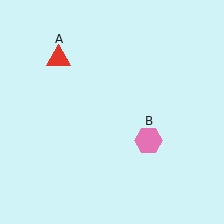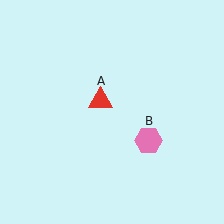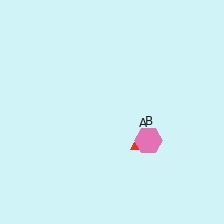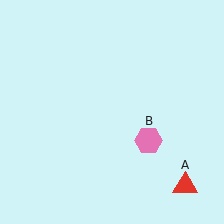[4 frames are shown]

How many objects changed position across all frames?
1 object changed position: red triangle (object A).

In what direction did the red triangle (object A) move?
The red triangle (object A) moved down and to the right.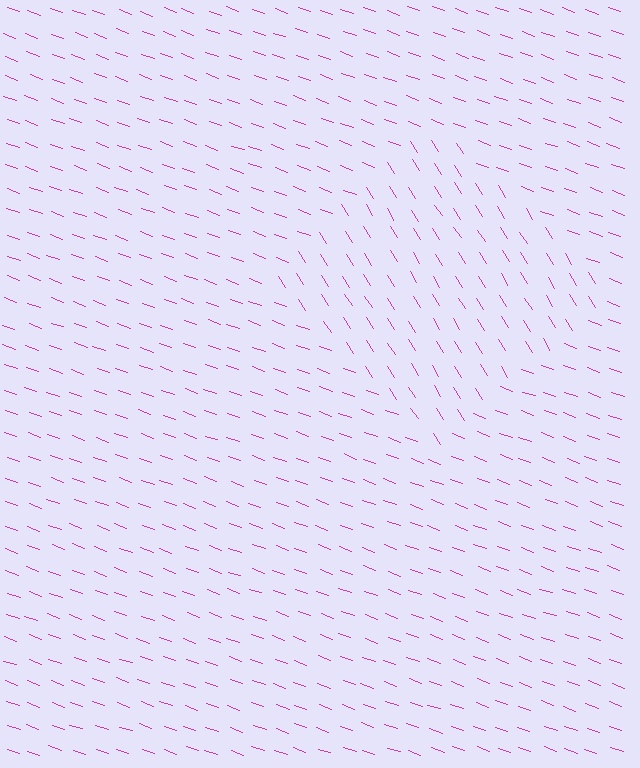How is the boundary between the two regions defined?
The boundary is defined purely by a change in line orientation (approximately 38 degrees difference). All lines are the same color and thickness.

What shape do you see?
I see a diamond.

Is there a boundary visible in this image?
Yes, there is a texture boundary formed by a change in line orientation.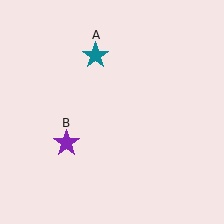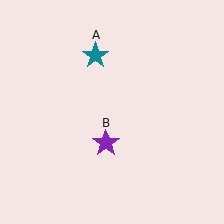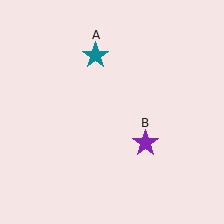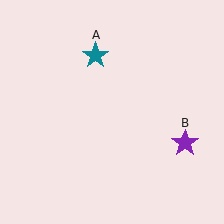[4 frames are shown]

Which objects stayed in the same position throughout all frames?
Teal star (object A) remained stationary.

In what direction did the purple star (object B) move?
The purple star (object B) moved right.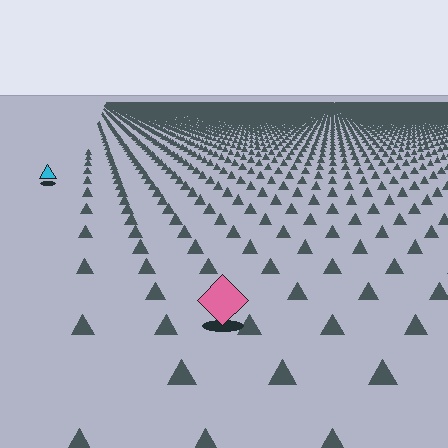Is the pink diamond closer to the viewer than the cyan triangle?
Yes. The pink diamond is closer — you can tell from the texture gradient: the ground texture is coarser near it.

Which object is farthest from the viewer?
The cyan triangle is farthest from the viewer. It appears smaller and the ground texture around it is denser.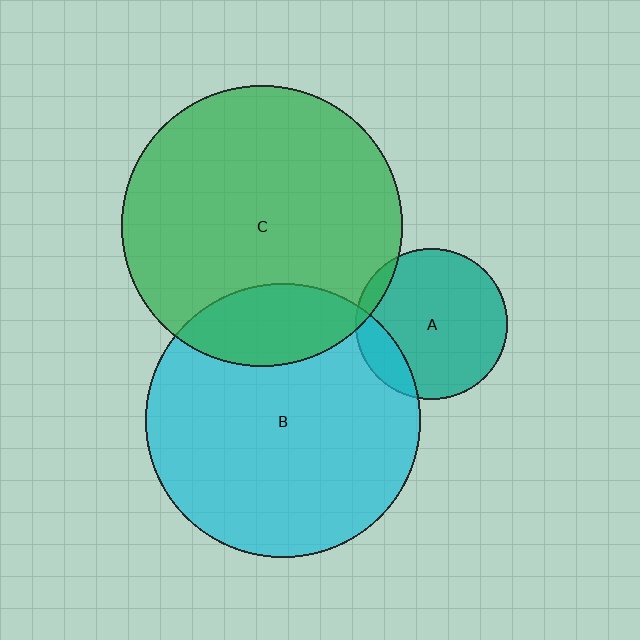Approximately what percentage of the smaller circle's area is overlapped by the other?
Approximately 15%.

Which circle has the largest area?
Circle C (green).